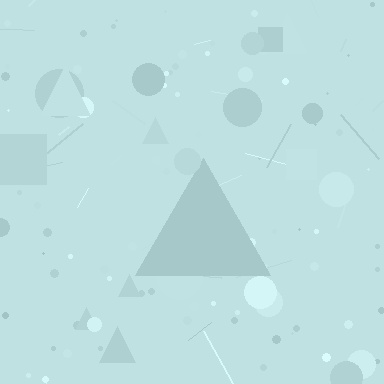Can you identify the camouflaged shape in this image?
The camouflaged shape is a triangle.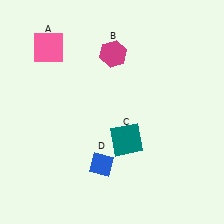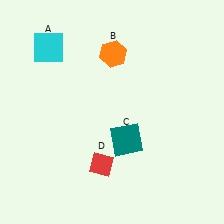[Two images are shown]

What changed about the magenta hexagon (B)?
In Image 1, B is magenta. In Image 2, it changed to orange.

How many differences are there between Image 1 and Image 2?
There are 3 differences between the two images.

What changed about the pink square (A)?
In Image 1, A is pink. In Image 2, it changed to cyan.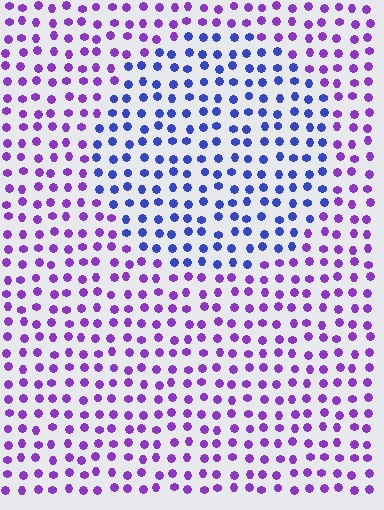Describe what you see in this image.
The image is filled with small purple elements in a uniform arrangement. A circle-shaped region is visible where the elements are tinted to a slightly different hue, forming a subtle color boundary.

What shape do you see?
I see a circle.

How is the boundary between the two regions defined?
The boundary is defined purely by a slight shift in hue (about 44 degrees). Spacing, size, and orientation are identical on both sides.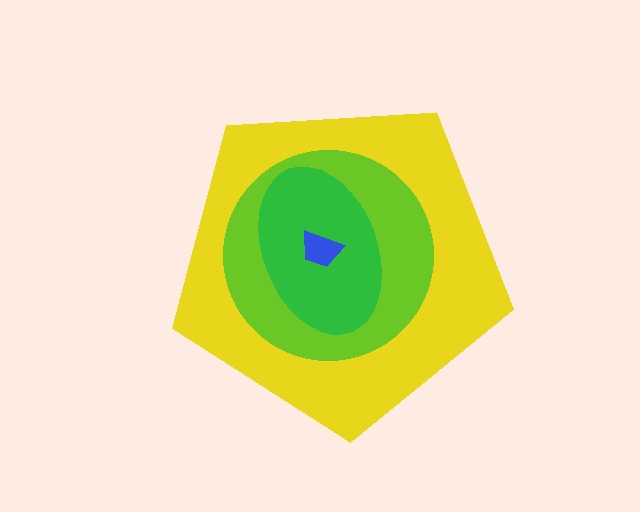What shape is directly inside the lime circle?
The green ellipse.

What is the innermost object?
The blue trapezoid.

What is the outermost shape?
The yellow pentagon.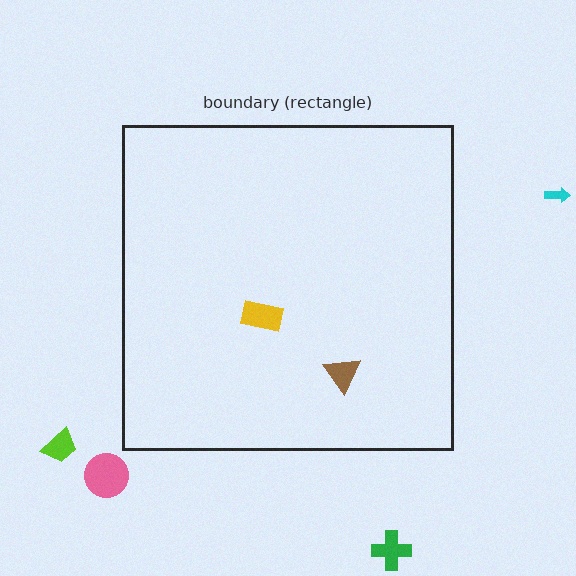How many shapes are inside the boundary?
2 inside, 4 outside.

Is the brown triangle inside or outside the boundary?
Inside.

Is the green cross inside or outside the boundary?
Outside.